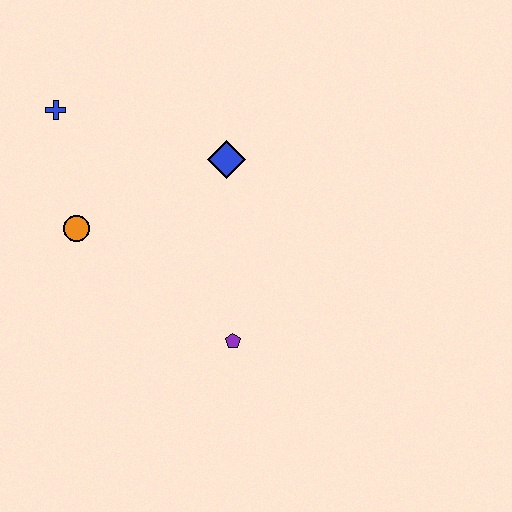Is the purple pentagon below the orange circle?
Yes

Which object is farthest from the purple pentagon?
The blue cross is farthest from the purple pentagon.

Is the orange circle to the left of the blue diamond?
Yes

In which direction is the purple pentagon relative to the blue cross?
The purple pentagon is below the blue cross.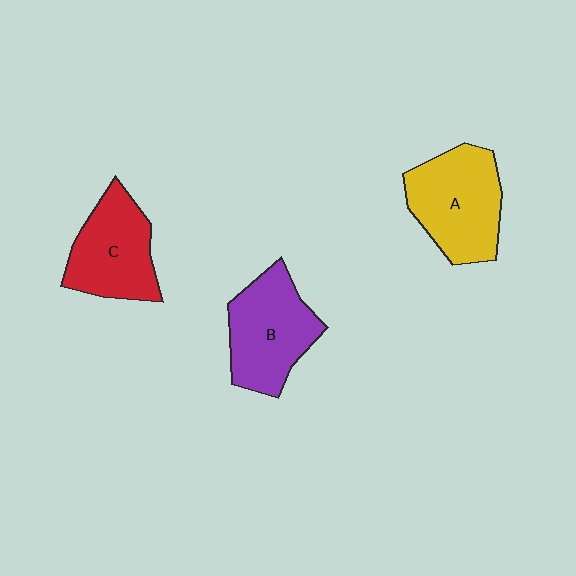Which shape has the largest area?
Shape A (yellow).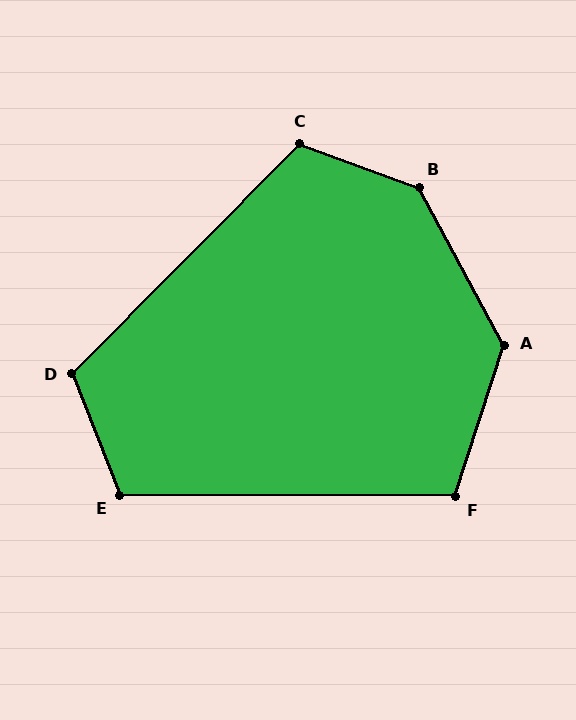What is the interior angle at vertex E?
Approximately 111 degrees (obtuse).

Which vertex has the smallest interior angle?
F, at approximately 107 degrees.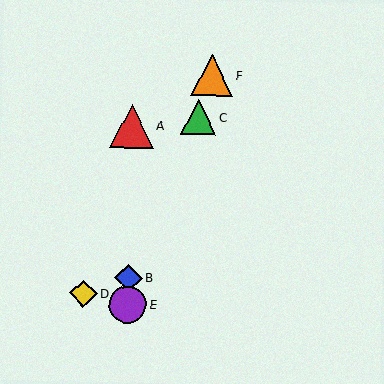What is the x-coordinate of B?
Object B is at x≈128.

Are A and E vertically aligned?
Yes, both are at x≈132.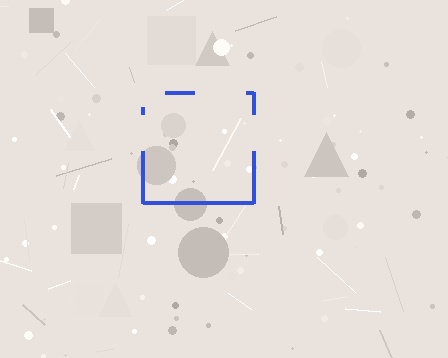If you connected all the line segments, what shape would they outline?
They would outline a square.